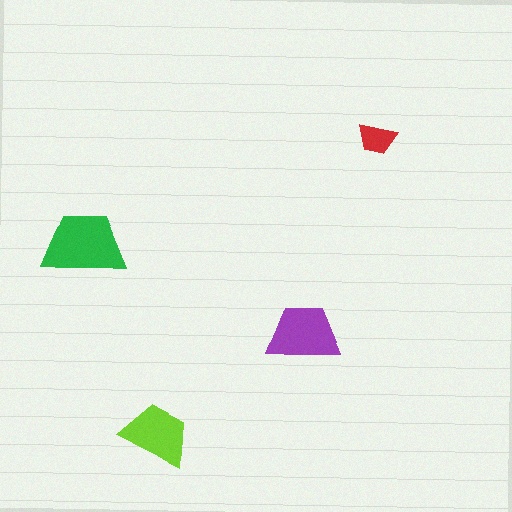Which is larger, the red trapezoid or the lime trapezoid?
The lime one.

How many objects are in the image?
There are 4 objects in the image.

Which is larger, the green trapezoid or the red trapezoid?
The green one.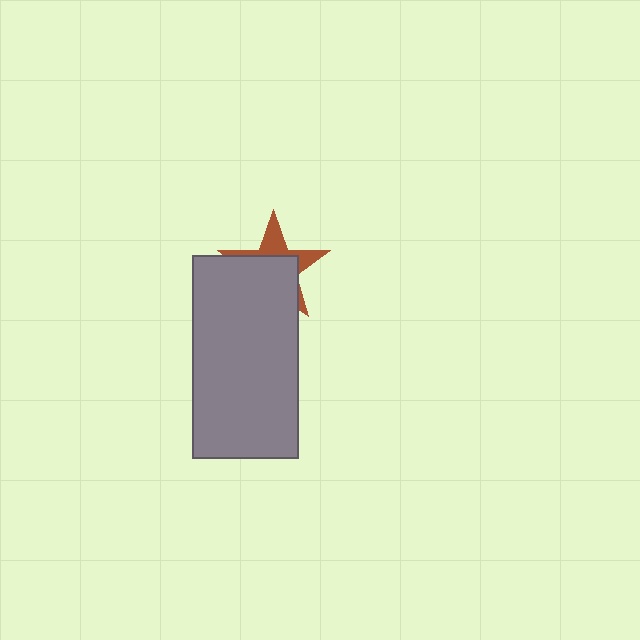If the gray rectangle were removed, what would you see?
You would see the complete brown star.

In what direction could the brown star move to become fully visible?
The brown star could move up. That would shift it out from behind the gray rectangle entirely.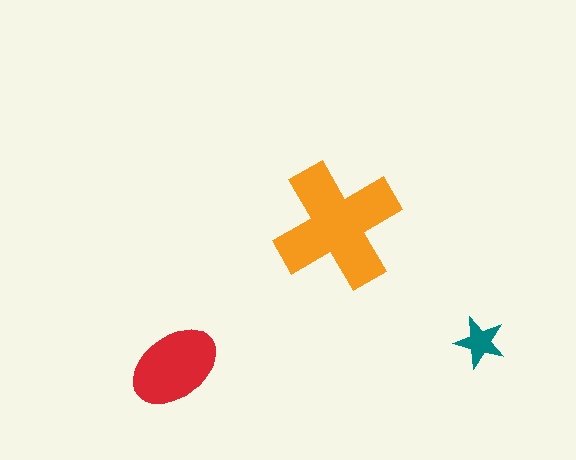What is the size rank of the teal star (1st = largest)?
3rd.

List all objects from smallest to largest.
The teal star, the red ellipse, the orange cross.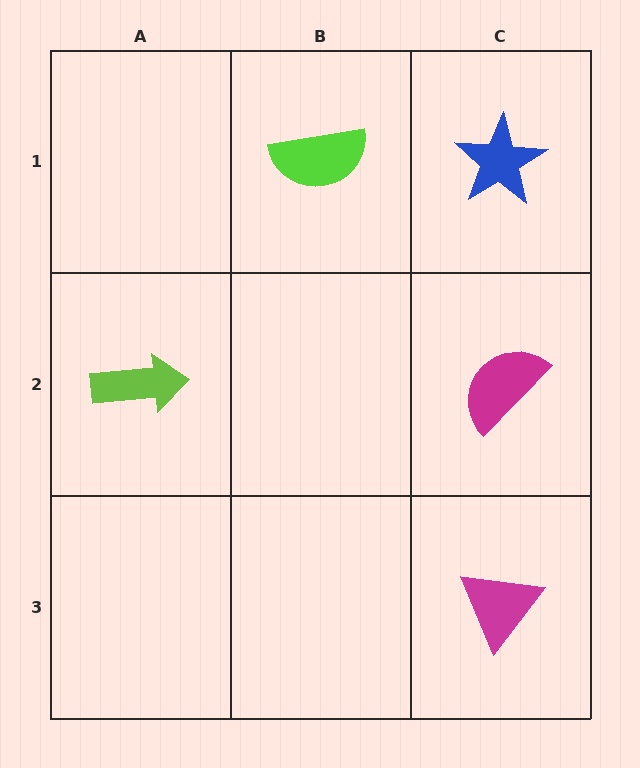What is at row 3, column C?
A magenta triangle.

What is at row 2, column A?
A lime arrow.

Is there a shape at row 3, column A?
No, that cell is empty.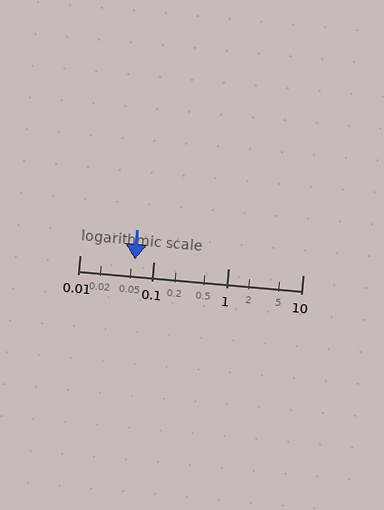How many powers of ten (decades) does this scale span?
The scale spans 3 decades, from 0.01 to 10.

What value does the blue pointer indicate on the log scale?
The pointer indicates approximately 0.056.